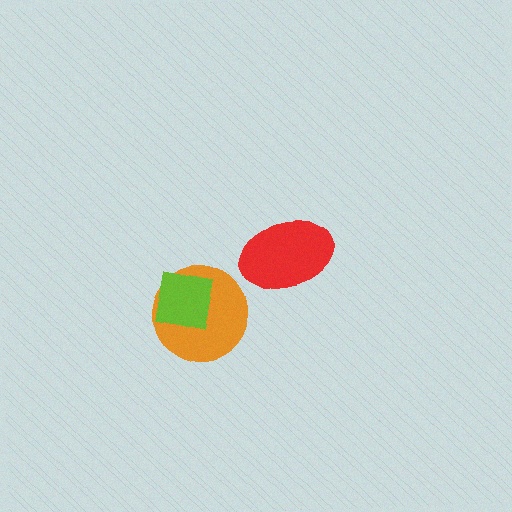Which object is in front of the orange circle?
The lime square is in front of the orange circle.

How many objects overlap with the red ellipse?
0 objects overlap with the red ellipse.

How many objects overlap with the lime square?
1 object overlaps with the lime square.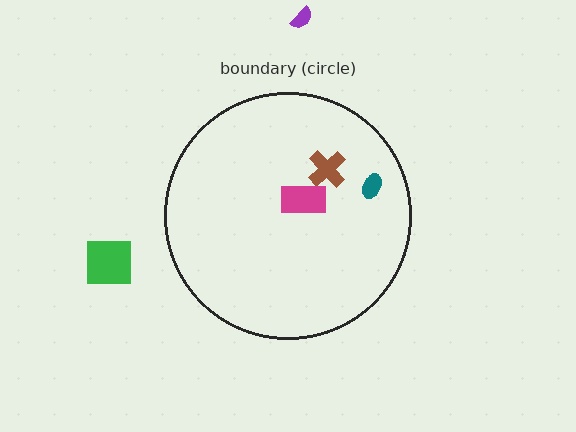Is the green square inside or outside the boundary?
Outside.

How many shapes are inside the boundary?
3 inside, 2 outside.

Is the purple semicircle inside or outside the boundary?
Outside.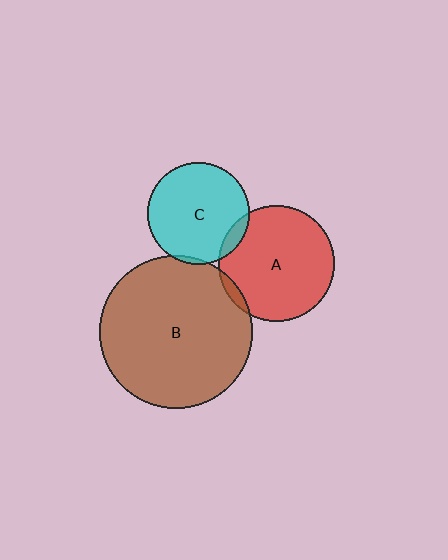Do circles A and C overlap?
Yes.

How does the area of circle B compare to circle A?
Approximately 1.8 times.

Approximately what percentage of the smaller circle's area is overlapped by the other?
Approximately 10%.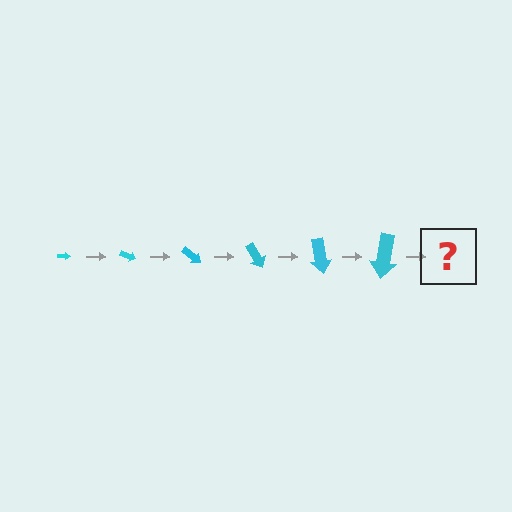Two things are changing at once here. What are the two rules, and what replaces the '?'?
The two rules are that the arrow grows larger each step and it rotates 20 degrees each step. The '?' should be an arrow, larger than the previous one and rotated 120 degrees from the start.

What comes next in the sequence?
The next element should be an arrow, larger than the previous one and rotated 120 degrees from the start.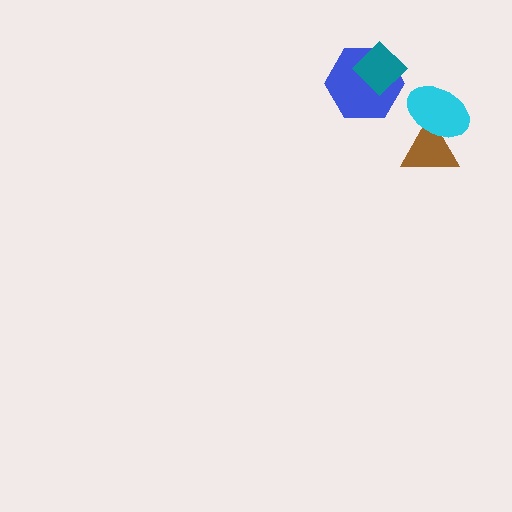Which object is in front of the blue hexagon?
The teal diamond is in front of the blue hexagon.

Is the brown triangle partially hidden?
Yes, it is partially covered by another shape.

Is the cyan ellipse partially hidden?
No, no other shape covers it.